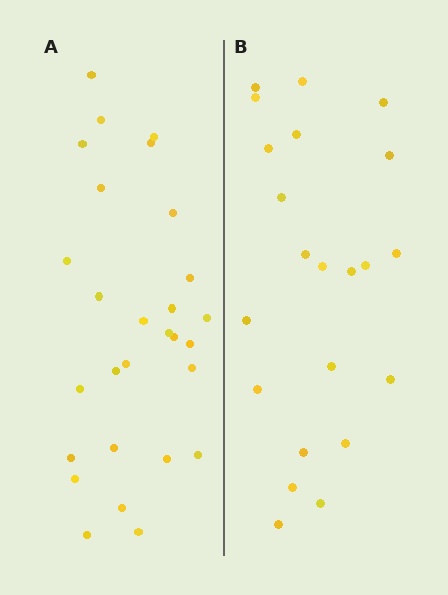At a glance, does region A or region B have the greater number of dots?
Region A (the left region) has more dots.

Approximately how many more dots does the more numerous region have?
Region A has about 6 more dots than region B.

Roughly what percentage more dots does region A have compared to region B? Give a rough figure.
About 25% more.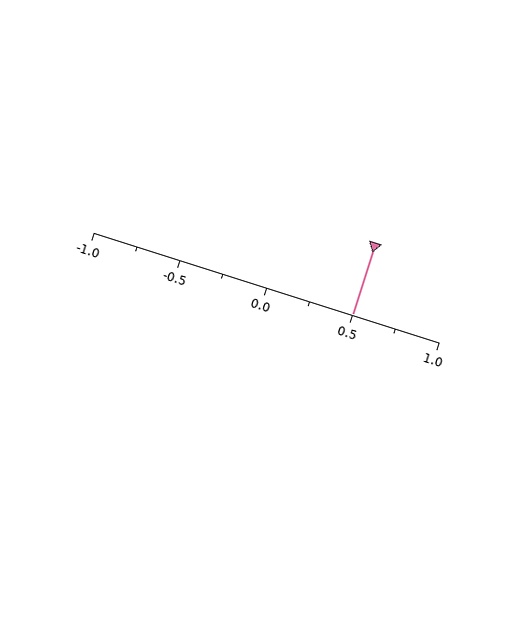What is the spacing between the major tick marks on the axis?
The major ticks are spaced 0.5 apart.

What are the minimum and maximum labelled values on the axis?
The axis runs from -1.0 to 1.0.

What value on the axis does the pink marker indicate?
The marker indicates approximately 0.5.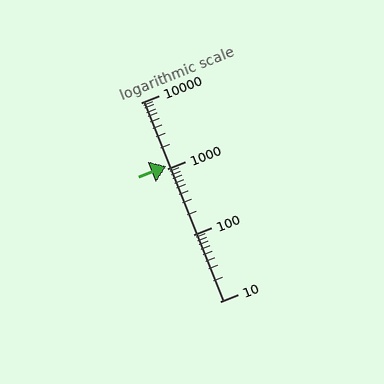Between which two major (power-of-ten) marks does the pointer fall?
The pointer is between 1000 and 10000.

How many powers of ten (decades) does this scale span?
The scale spans 3 decades, from 10 to 10000.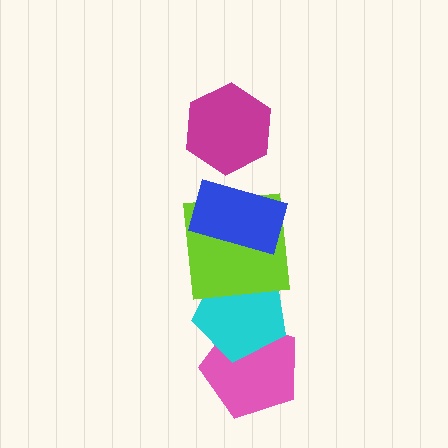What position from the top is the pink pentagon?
The pink pentagon is 5th from the top.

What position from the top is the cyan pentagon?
The cyan pentagon is 4th from the top.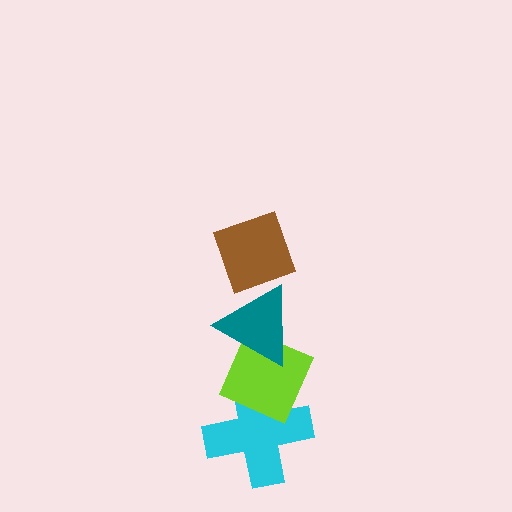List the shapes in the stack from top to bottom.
From top to bottom: the brown diamond, the teal triangle, the lime diamond, the cyan cross.